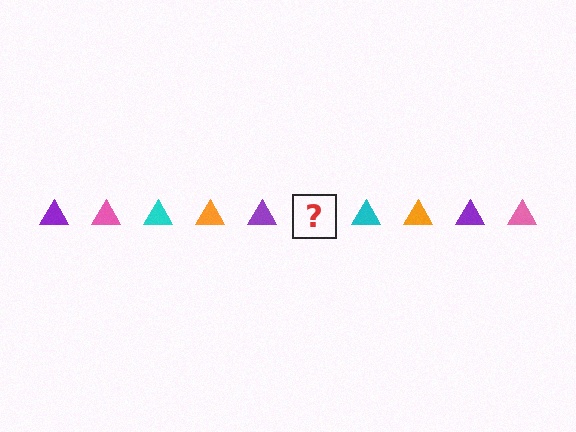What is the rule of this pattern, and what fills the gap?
The rule is that the pattern cycles through purple, pink, cyan, orange triangles. The gap should be filled with a pink triangle.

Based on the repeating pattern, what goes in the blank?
The blank should be a pink triangle.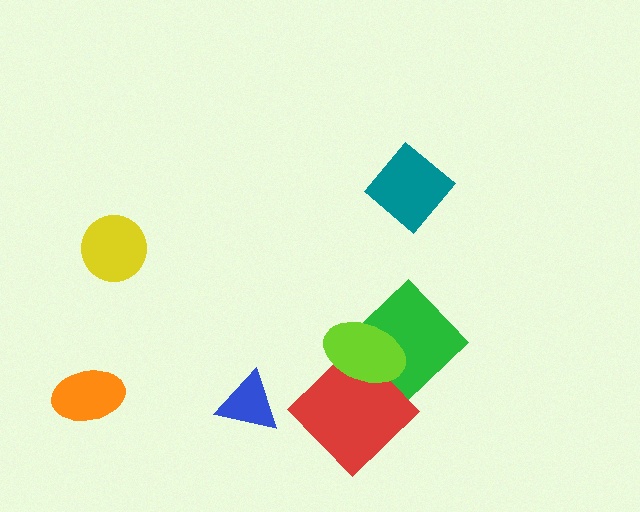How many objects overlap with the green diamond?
1 object overlaps with the green diamond.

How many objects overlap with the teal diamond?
0 objects overlap with the teal diamond.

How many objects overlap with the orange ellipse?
0 objects overlap with the orange ellipse.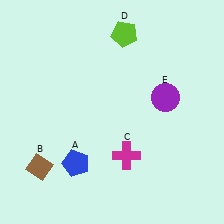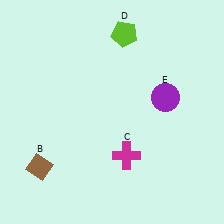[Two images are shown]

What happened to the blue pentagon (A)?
The blue pentagon (A) was removed in Image 2. It was in the bottom-left area of Image 1.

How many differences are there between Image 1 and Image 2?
There is 1 difference between the two images.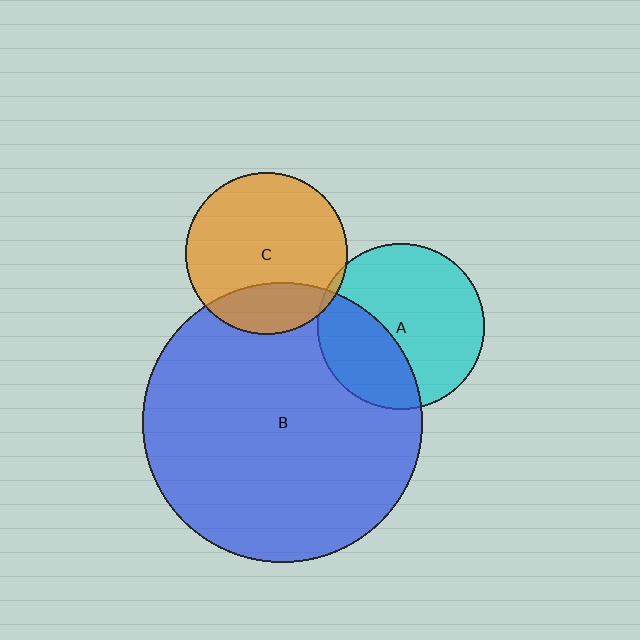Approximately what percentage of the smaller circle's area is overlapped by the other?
Approximately 25%.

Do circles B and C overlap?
Yes.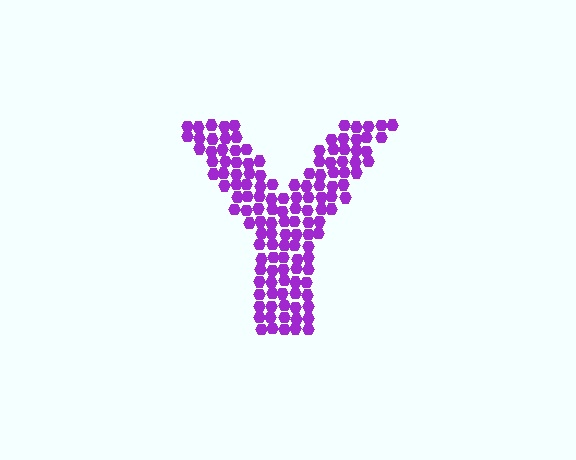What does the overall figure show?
The overall figure shows the letter Y.